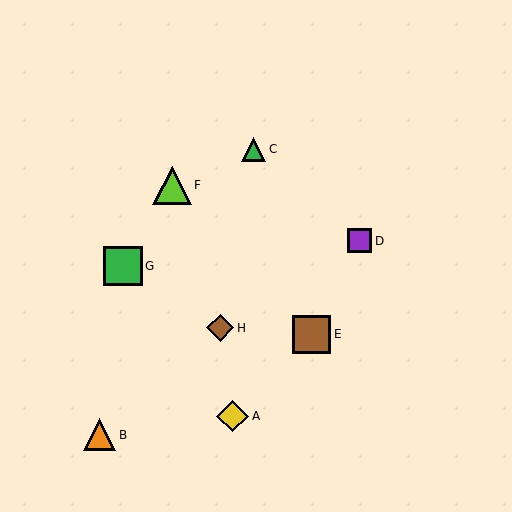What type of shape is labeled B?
Shape B is an orange triangle.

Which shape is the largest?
The green square (labeled G) is the largest.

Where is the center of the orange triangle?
The center of the orange triangle is at (99, 435).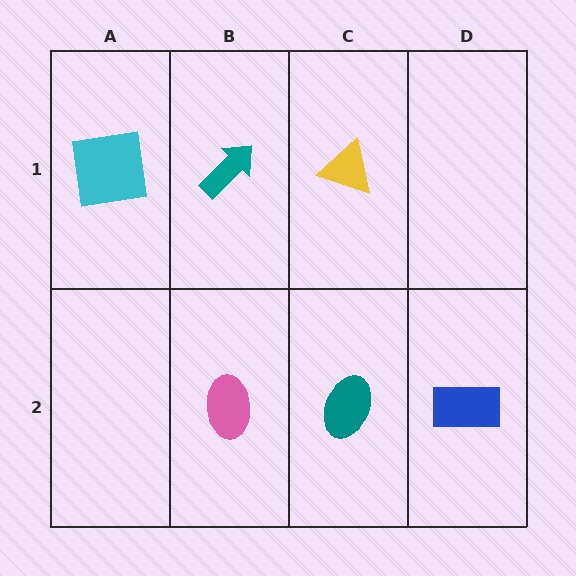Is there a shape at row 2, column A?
No, that cell is empty.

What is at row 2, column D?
A blue rectangle.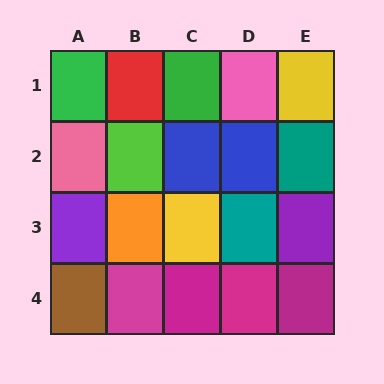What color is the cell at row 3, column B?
Orange.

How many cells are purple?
2 cells are purple.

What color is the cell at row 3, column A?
Purple.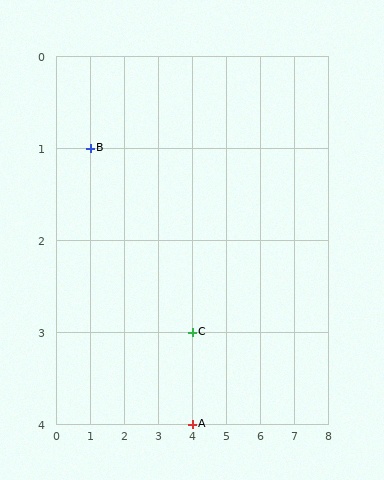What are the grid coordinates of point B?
Point B is at grid coordinates (1, 1).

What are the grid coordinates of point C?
Point C is at grid coordinates (4, 3).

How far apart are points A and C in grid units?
Points A and C are 1 row apart.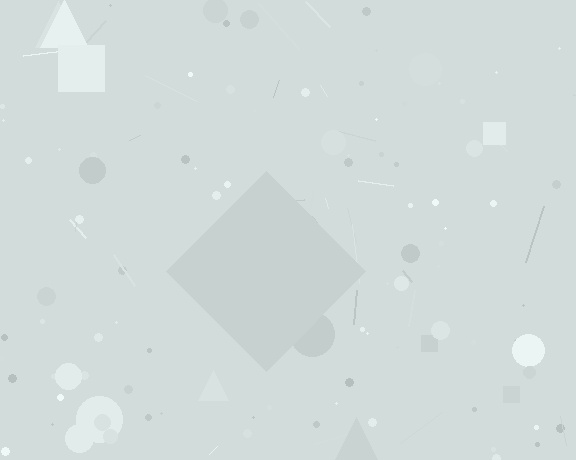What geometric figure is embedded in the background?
A diamond is embedded in the background.